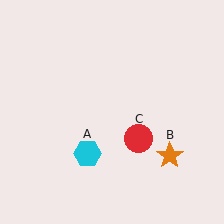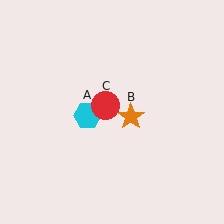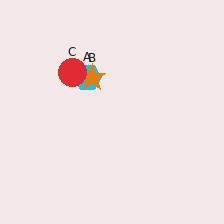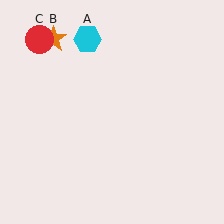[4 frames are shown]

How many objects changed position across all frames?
3 objects changed position: cyan hexagon (object A), orange star (object B), red circle (object C).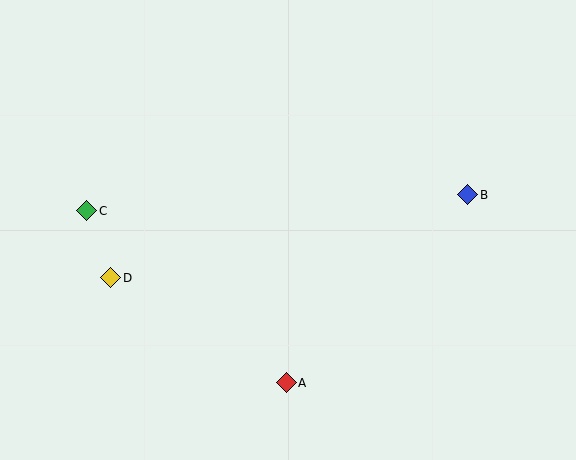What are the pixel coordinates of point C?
Point C is at (87, 211).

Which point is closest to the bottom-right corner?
Point B is closest to the bottom-right corner.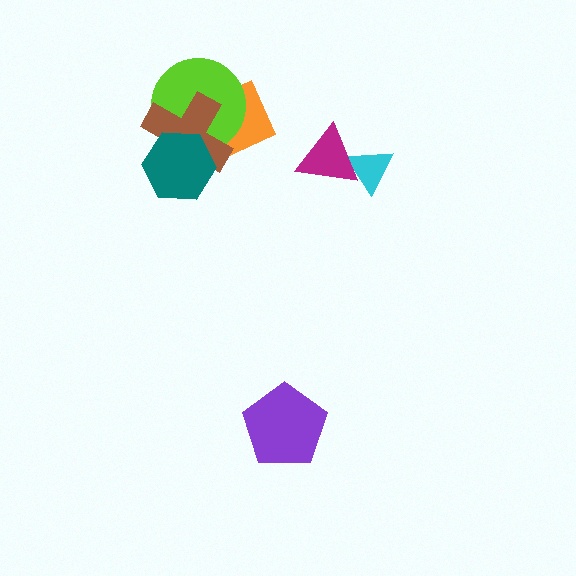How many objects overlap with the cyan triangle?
1 object overlaps with the cyan triangle.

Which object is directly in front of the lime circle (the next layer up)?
The brown cross is directly in front of the lime circle.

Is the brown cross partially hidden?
Yes, it is partially covered by another shape.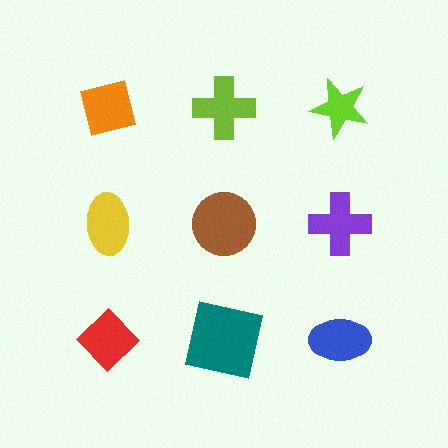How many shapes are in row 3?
3 shapes.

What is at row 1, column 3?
A lime star.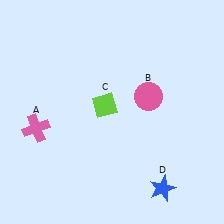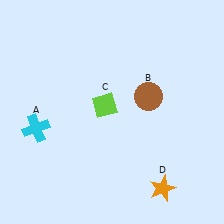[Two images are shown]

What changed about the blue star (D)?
In Image 1, D is blue. In Image 2, it changed to orange.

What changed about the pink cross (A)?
In Image 1, A is pink. In Image 2, it changed to cyan.